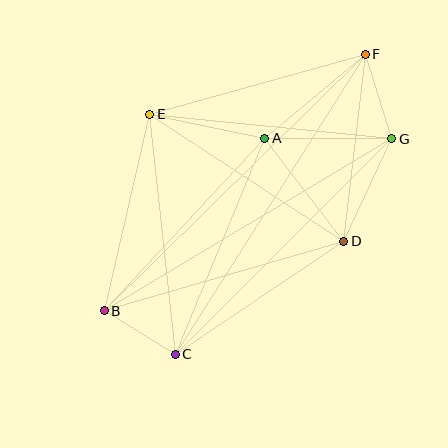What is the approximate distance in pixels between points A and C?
The distance between A and C is approximately 234 pixels.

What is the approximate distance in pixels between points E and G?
The distance between E and G is approximately 243 pixels.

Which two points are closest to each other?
Points B and C are closest to each other.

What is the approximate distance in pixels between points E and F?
The distance between E and F is approximately 224 pixels.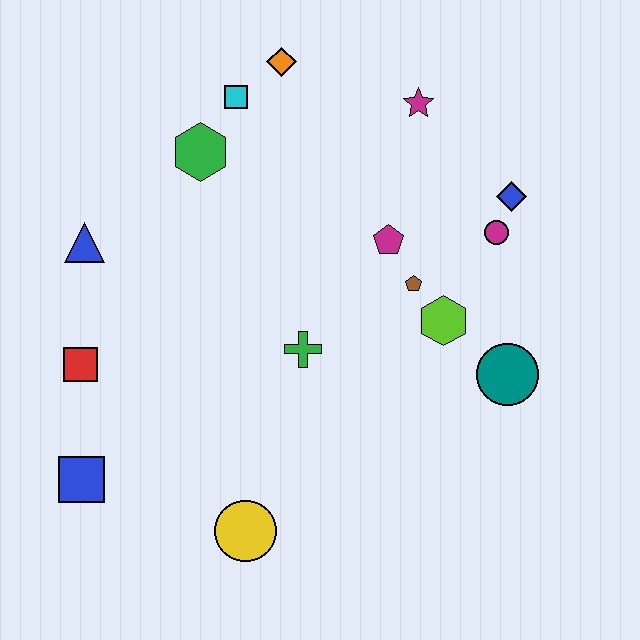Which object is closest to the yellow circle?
The blue square is closest to the yellow circle.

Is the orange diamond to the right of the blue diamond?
No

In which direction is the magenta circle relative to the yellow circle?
The magenta circle is above the yellow circle.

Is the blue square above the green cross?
No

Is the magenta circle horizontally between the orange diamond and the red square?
No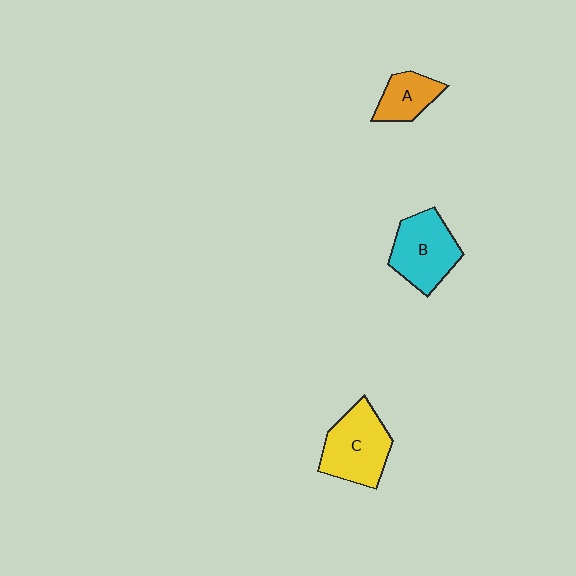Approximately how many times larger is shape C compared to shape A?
Approximately 1.8 times.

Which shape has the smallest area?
Shape A (orange).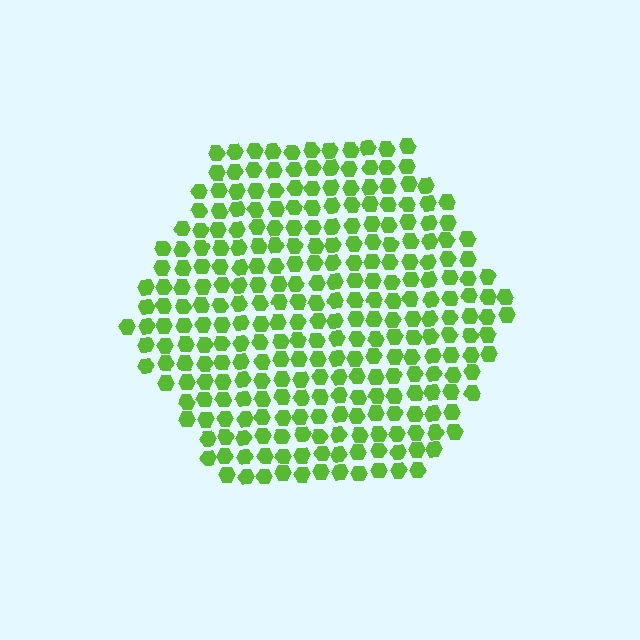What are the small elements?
The small elements are hexagons.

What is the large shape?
The large shape is a hexagon.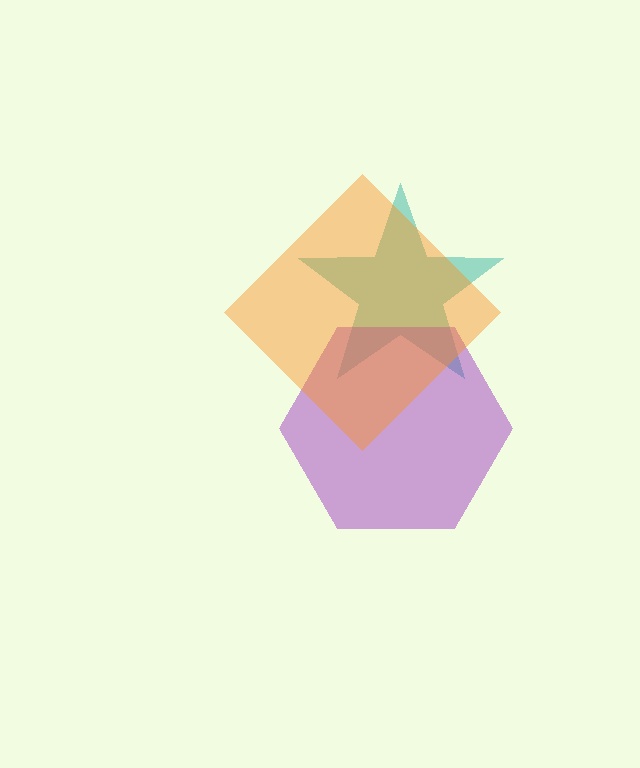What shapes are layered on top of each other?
The layered shapes are: a teal star, a purple hexagon, an orange diamond.